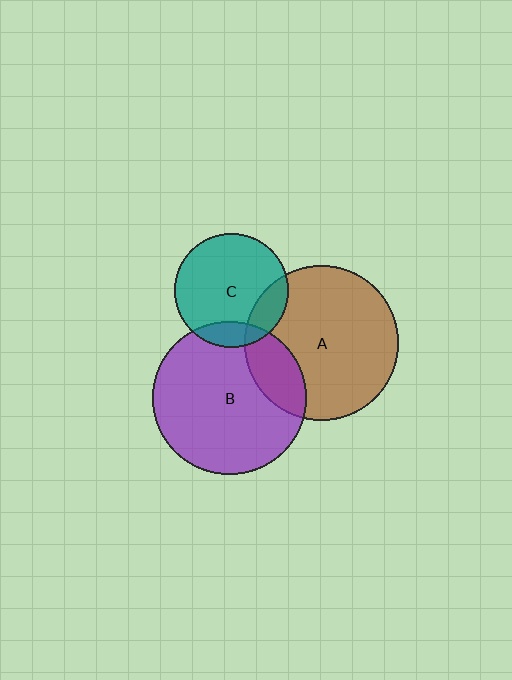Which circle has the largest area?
Circle A (brown).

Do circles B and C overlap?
Yes.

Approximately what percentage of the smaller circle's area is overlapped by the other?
Approximately 15%.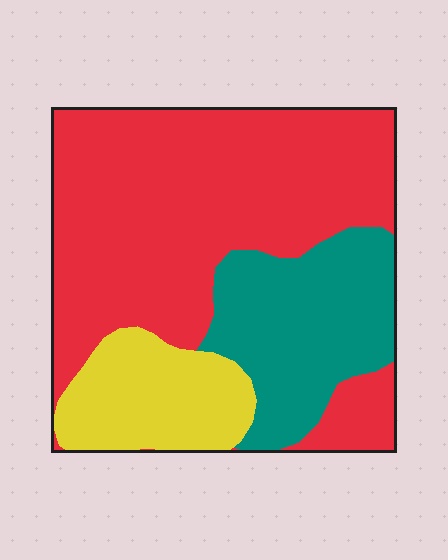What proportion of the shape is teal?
Teal takes up less than a quarter of the shape.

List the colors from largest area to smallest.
From largest to smallest: red, teal, yellow.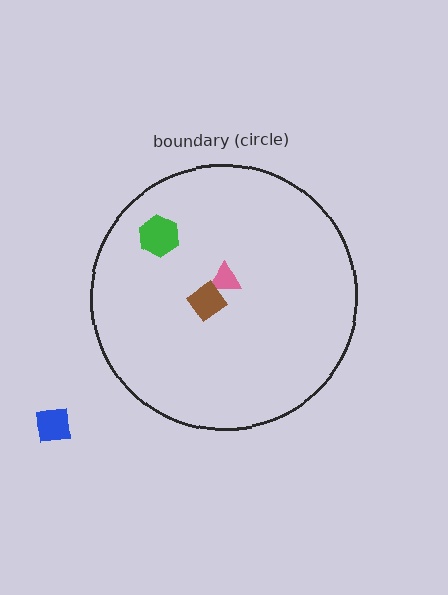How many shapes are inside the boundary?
3 inside, 1 outside.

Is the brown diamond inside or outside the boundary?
Inside.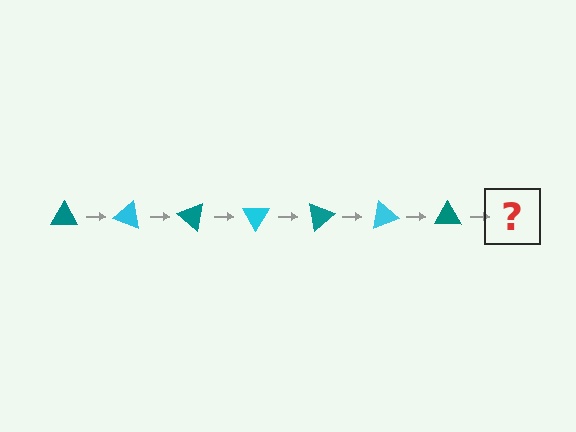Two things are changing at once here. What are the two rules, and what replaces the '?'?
The two rules are that it rotates 20 degrees each step and the color cycles through teal and cyan. The '?' should be a cyan triangle, rotated 140 degrees from the start.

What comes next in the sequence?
The next element should be a cyan triangle, rotated 140 degrees from the start.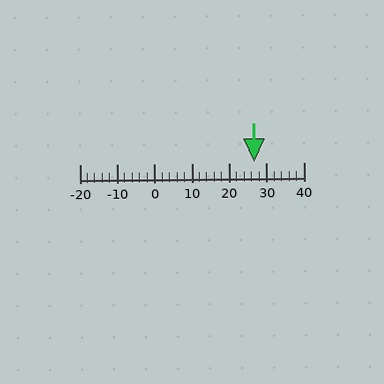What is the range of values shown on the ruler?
The ruler shows values from -20 to 40.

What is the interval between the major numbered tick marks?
The major tick marks are spaced 10 units apart.